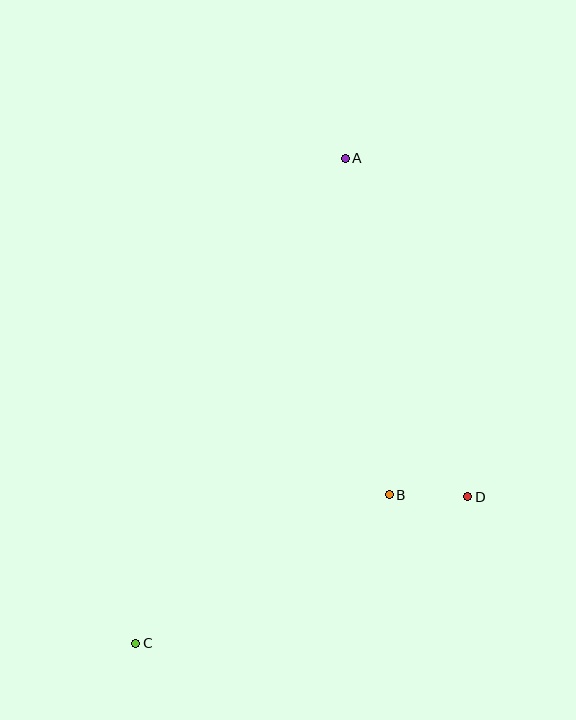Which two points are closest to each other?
Points B and D are closest to each other.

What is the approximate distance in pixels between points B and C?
The distance between B and C is approximately 294 pixels.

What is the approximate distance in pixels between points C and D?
The distance between C and D is approximately 363 pixels.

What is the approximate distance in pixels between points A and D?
The distance between A and D is approximately 360 pixels.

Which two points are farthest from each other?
Points A and C are farthest from each other.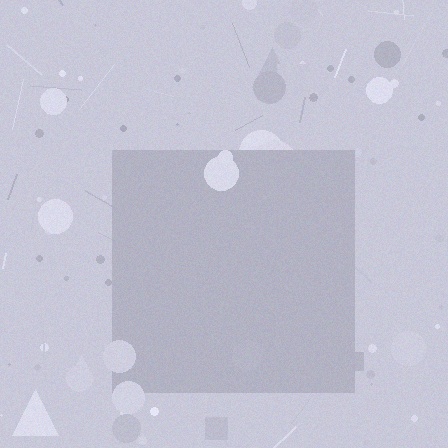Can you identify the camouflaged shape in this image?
The camouflaged shape is a square.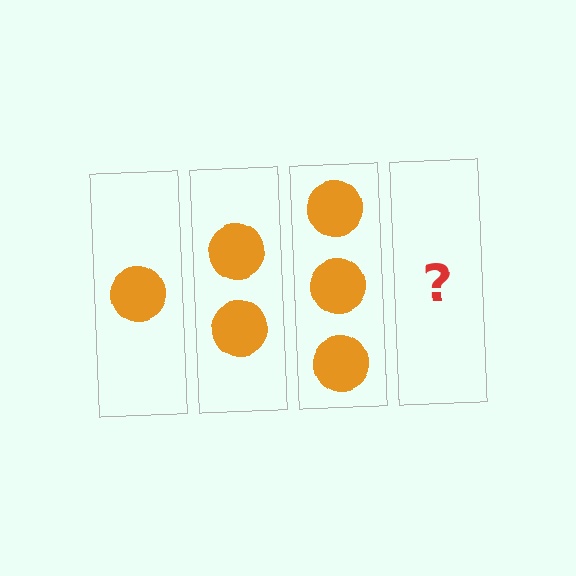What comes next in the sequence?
The next element should be 4 circles.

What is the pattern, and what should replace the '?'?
The pattern is that each step adds one more circle. The '?' should be 4 circles.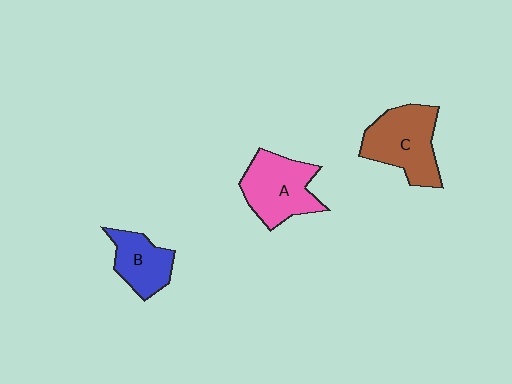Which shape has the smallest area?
Shape B (blue).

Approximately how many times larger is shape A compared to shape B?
Approximately 1.4 times.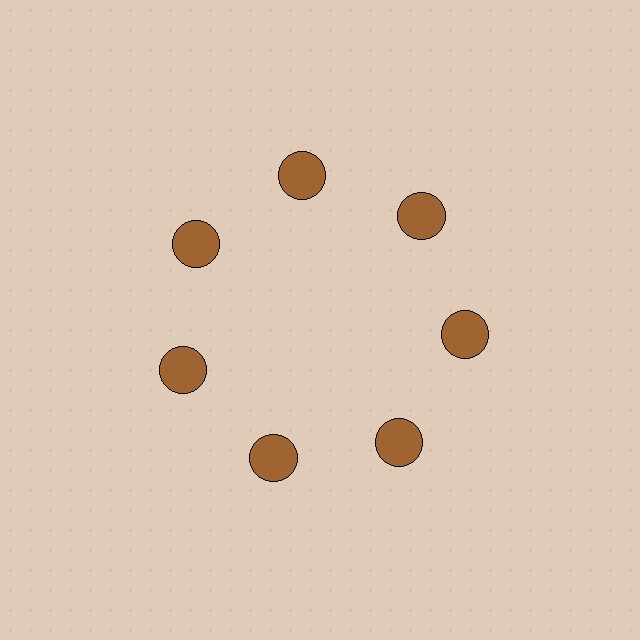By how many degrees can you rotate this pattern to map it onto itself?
The pattern maps onto itself every 51 degrees of rotation.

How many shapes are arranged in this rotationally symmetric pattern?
There are 7 shapes, arranged in 7 groups of 1.